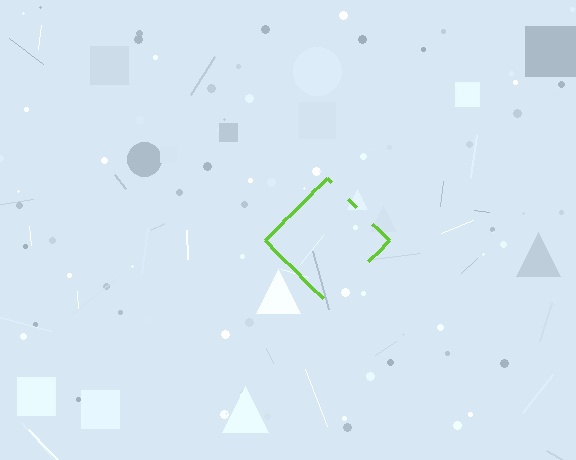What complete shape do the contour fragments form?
The contour fragments form a diamond.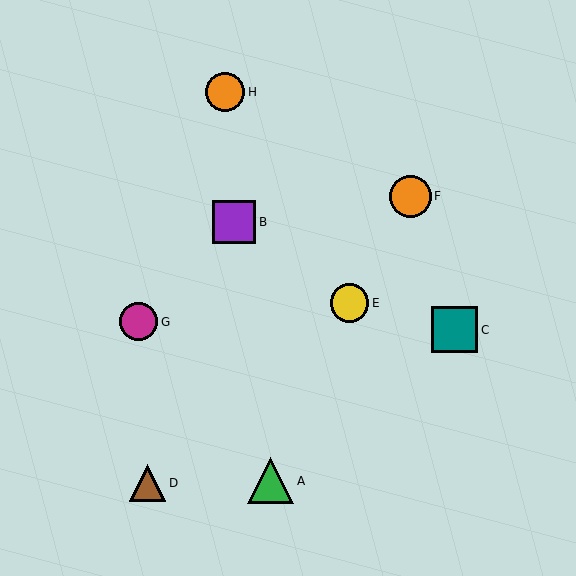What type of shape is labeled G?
Shape G is a magenta circle.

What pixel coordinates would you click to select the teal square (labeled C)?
Click at (455, 330) to select the teal square C.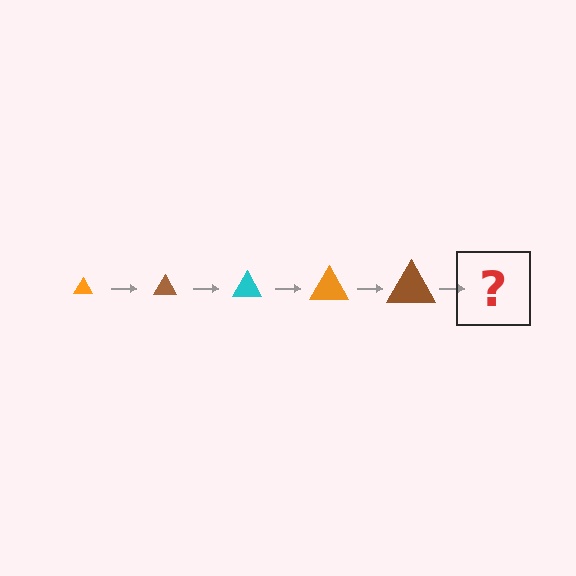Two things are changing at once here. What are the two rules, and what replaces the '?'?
The two rules are that the triangle grows larger each step and the color cycles through orange, brown, and cyan. The '?' should be a cyan triangle, larger than the previous one.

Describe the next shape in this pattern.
It should be a cyan triangle, larger than the previous one.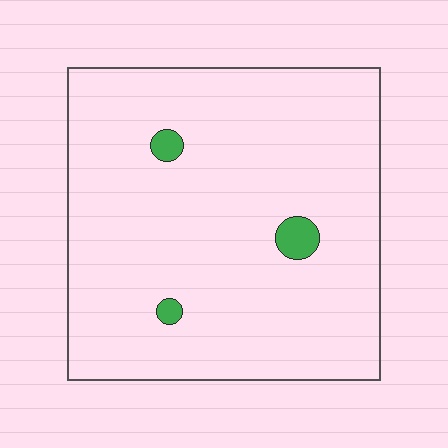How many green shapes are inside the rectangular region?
3.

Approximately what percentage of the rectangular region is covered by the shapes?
Approximately 5%.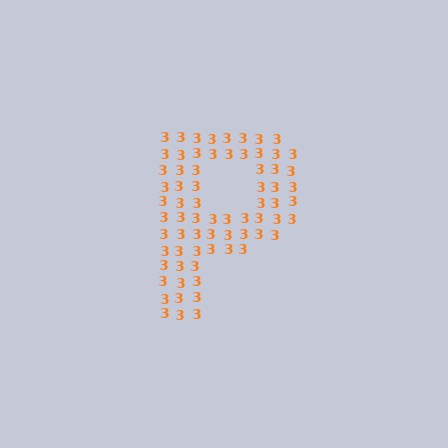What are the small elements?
The small elements are digit 3's.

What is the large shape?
The large shape is the letter P.